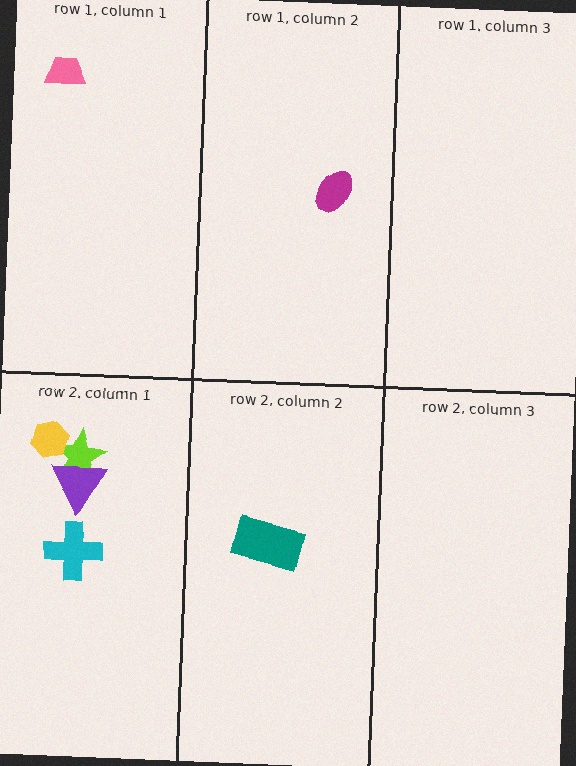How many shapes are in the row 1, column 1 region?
1.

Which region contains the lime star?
The row 2, column 1 region.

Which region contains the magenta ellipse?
The row 1, column 2 region.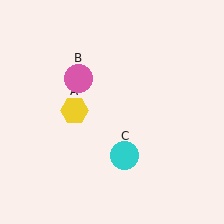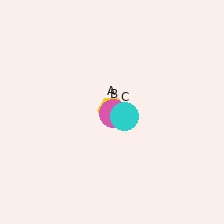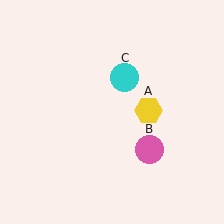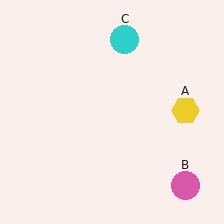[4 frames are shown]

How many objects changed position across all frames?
3 objects changed position: yellow hexagon (object A), pink circle (object B), cyan circle (object C).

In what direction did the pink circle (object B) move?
The pink circle (object B) moved down and to the right.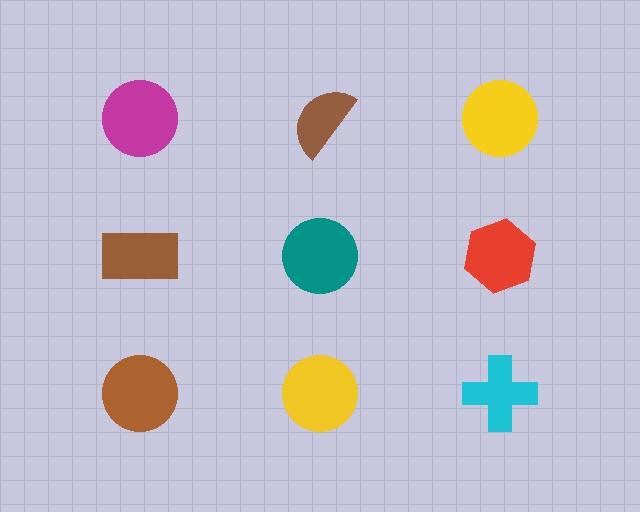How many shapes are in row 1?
3 shapes.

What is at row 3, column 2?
A yellow circle.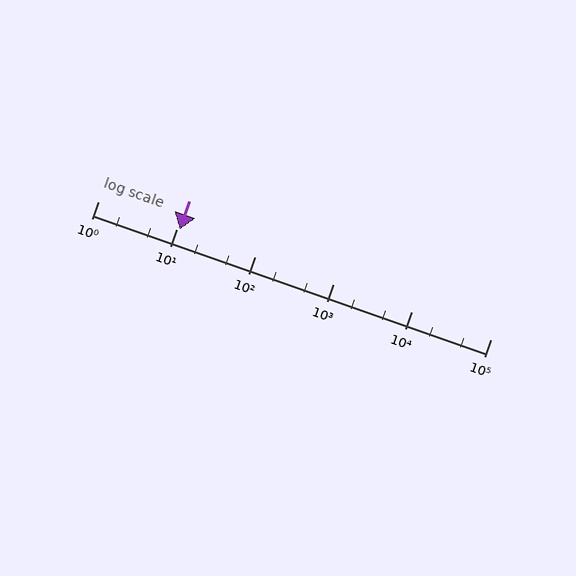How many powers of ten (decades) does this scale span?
The scale spans 5 decades, from 1 to 100000.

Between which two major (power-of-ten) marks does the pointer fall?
The pointer is between 10 and 100.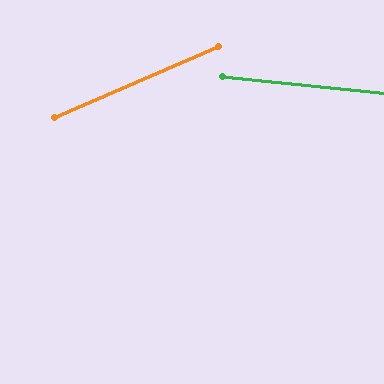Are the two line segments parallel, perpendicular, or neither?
Neither parallel nor perpendicular — they differ by about 29°.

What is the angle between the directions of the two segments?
Approximately 29 degrees.